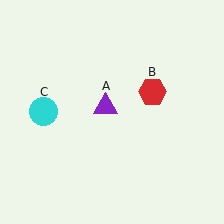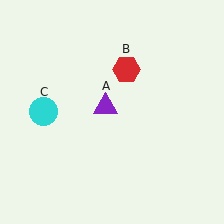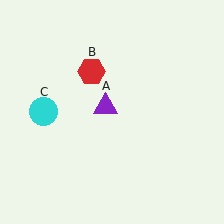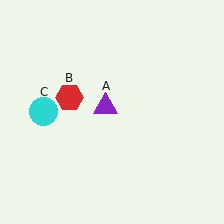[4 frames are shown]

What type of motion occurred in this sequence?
The red hexagon (object B) rotated counterclockwise around the center of the scene.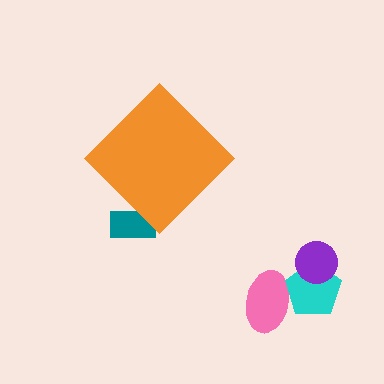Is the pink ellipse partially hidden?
No, the pink ellipse is fully visible.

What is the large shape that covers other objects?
An orange diamond.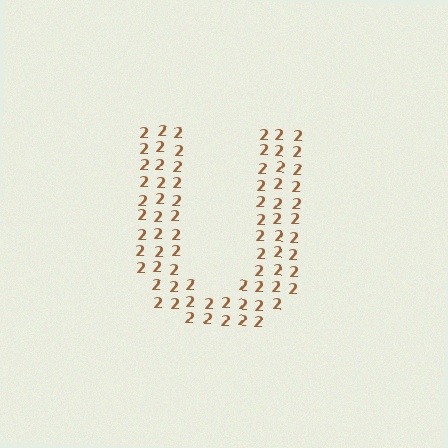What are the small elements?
The small elements are digit 2's.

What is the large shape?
The large shape is the letter U.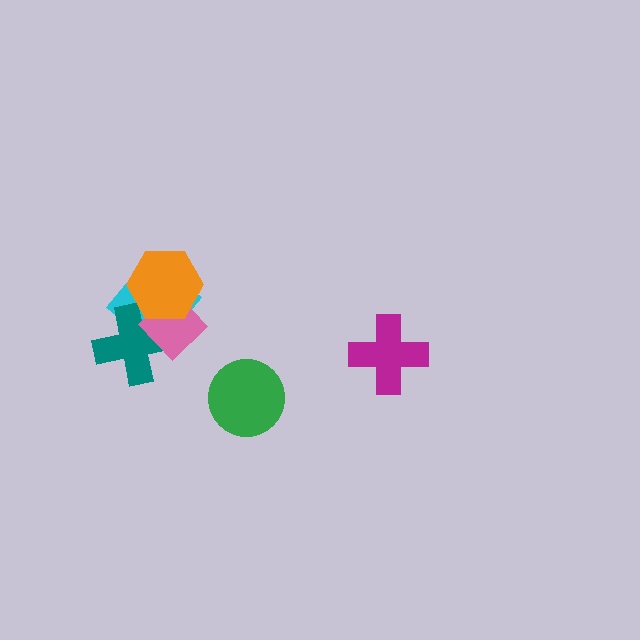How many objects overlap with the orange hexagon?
3 objects overlap with the orange hexagon.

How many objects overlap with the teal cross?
3 objects overlap with the teal cross.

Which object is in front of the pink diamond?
The orange hexagon is in front of the pink diamond.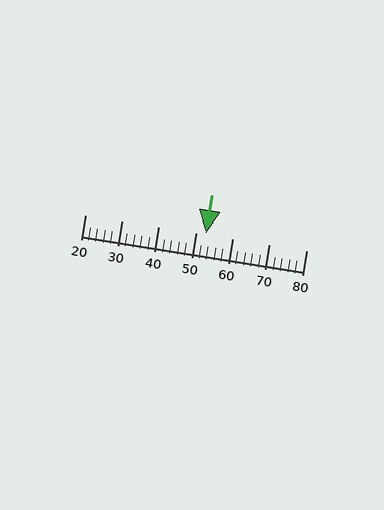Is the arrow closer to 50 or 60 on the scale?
The arrow is closer to 50.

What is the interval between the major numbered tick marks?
The major tick marks are spaced 10 units apart.